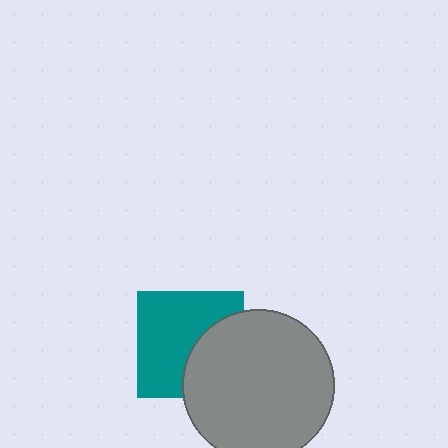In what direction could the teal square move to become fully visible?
The teal square could move left. That would shift it out from behind the gray circle entirely.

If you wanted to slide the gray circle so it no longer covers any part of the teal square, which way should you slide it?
Slide it right — that is the most direct way to separate the two shapes.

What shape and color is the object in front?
The object in front is a gray circle.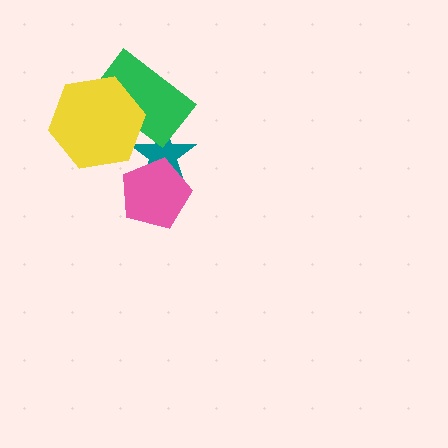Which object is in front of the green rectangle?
The yellow hexagon is in front of the green rectangle.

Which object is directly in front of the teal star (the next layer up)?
The pink pentagon is directly in front of the teal star.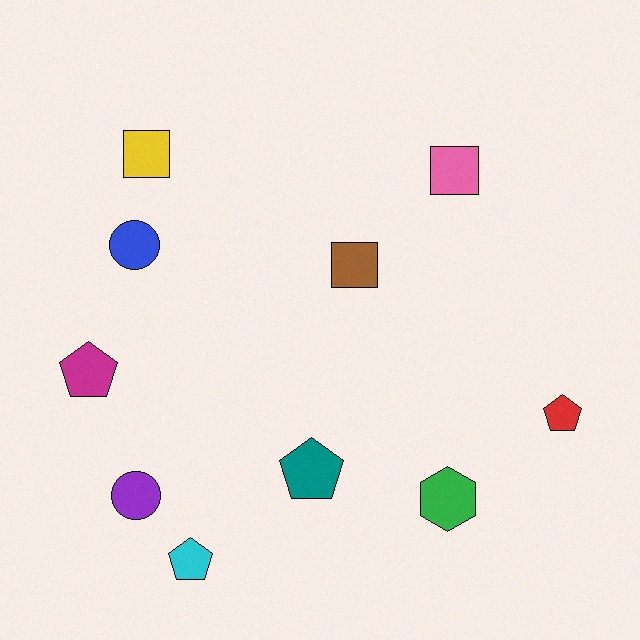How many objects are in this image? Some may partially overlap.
There are 10 objects.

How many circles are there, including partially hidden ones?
There are 2 circles.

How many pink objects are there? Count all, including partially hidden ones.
There is 1 pink object.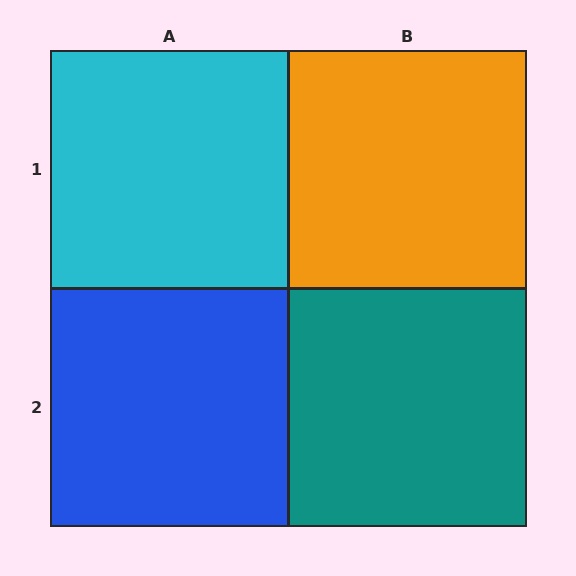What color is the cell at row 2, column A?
Blue.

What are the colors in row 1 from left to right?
Cyan, orange.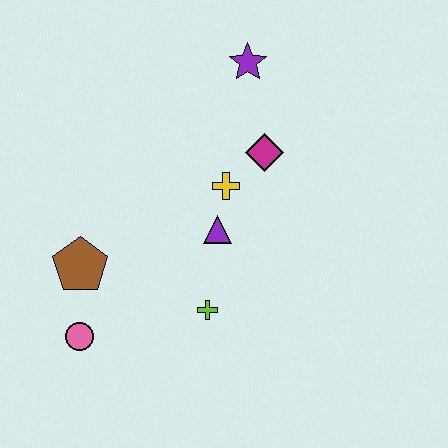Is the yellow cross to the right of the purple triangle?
Yes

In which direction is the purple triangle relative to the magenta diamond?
The purple triangle is below the magenta diamond.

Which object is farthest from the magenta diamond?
The pink circle is farthest from the magenta diamond.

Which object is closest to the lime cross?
The purple triangle is closest to the lime cross.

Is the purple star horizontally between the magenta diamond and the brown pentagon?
Yes